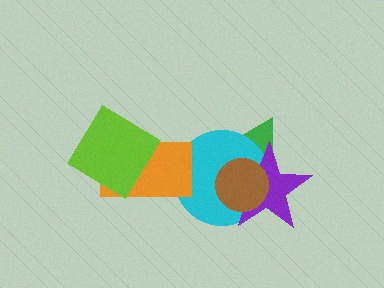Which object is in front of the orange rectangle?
The lime diamond is in front of the orange rectangle.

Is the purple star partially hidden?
Yes, it is partially covered by another shape.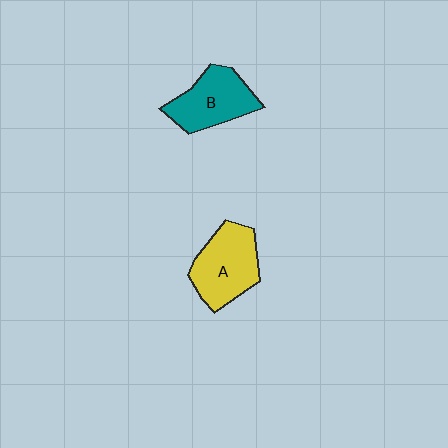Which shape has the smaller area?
Shape B (teal).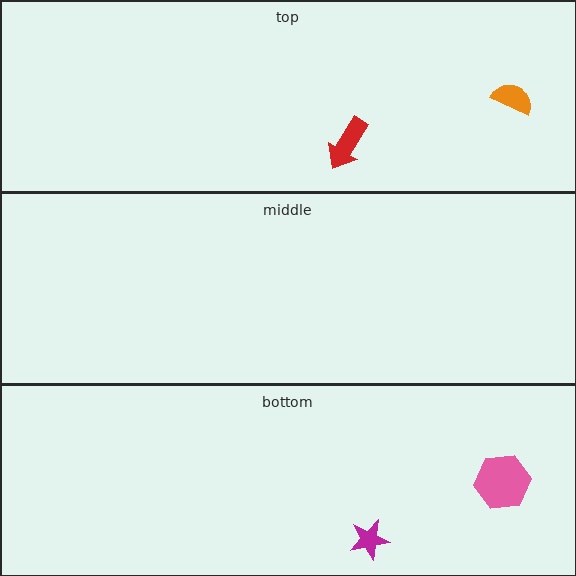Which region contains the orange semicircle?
The top region.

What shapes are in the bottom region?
The magenta star, the pink hexagon.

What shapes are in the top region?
The orange semicircle, the red arrow.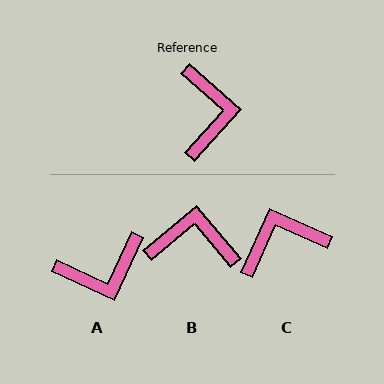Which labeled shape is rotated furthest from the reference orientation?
C, about 108 degrees away.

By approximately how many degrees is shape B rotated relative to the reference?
Approximately 82 degrees counter-clockwise.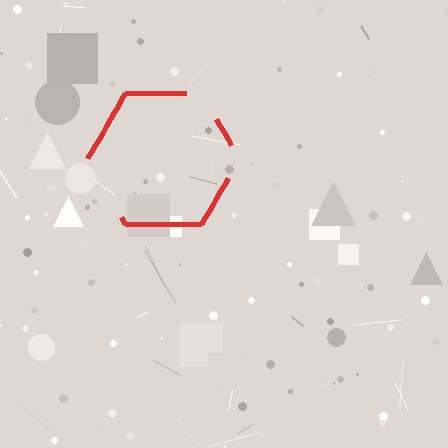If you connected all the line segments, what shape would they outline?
They would outline a hexagon.